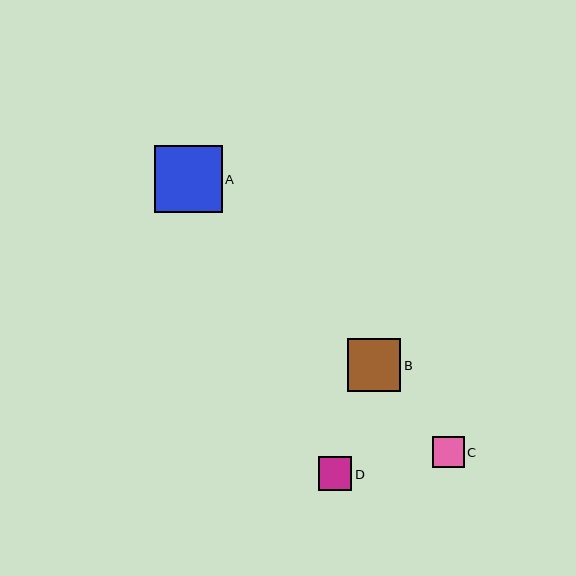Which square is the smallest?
Square C is the smallest with a size of approximately 31 pixels.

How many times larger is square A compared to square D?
Square A is approximately 2.0 times the size of square D.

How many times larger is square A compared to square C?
Square A is approximately 2.2 times the size of square C.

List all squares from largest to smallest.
From largest to smallest: A, B, D, C.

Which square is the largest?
Square A is the largest with a size of approximately 67 pixels.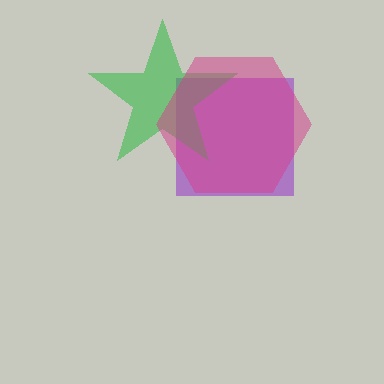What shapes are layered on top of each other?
The layered shapes are: a purple square, a green star, a magenta hexagon.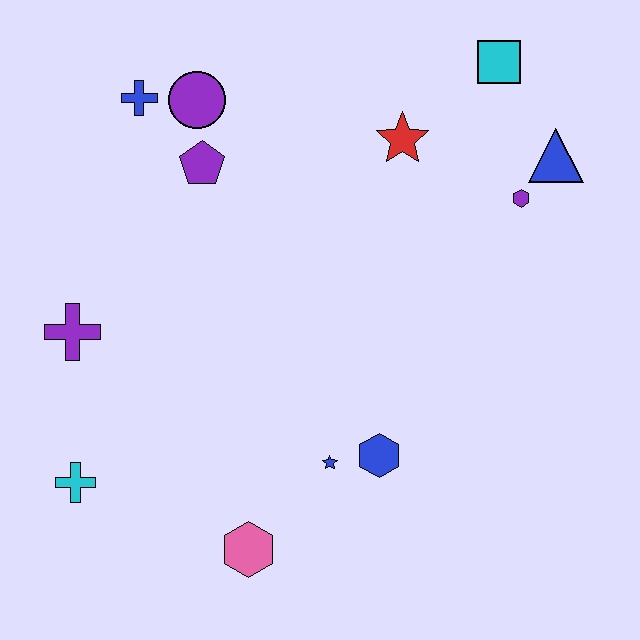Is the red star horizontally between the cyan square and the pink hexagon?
Yes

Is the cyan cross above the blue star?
No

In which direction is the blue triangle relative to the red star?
The blue triangle is to the right of the red star.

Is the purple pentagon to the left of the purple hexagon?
Yes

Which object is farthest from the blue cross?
The pink hexagon is farthest from the blue cross.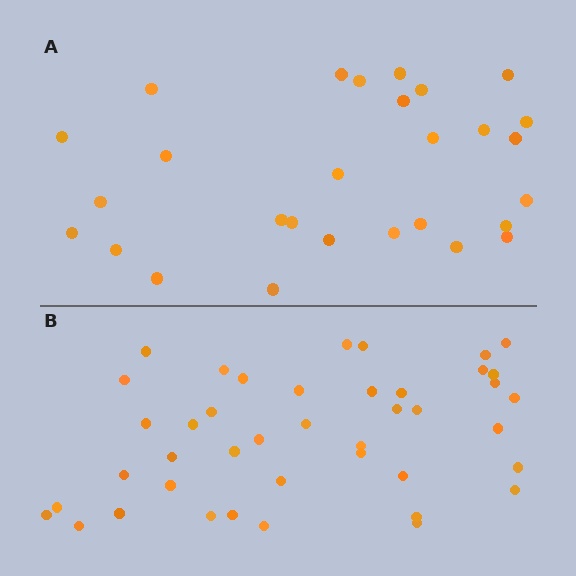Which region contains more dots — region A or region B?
Region B (the bottom region) has more dots.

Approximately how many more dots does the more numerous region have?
Region B has approximately 15 more dots than region A.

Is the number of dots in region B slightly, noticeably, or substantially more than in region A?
Region B has substantially more. The ratio is roughly 1.5 to 1.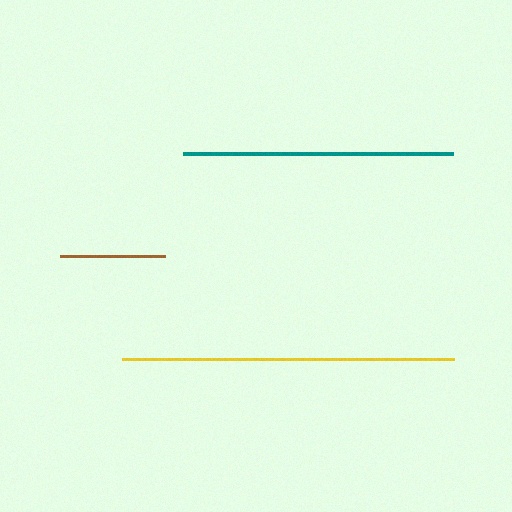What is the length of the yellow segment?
The yellow segment is approximately 332 pixels long.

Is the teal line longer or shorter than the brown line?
The teal line is longer than the brown line.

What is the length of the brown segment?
The brown segment is approximately 105 pixels long.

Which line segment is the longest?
The yellow line is the longest at approximately 332 pixels.